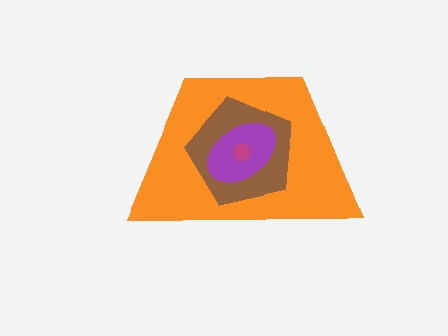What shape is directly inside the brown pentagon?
The purple ellipse.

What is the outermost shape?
The orange trapezoid.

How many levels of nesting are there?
4.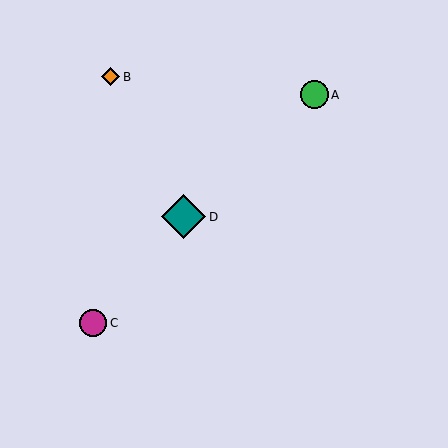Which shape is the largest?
The teal diamond (labeled D) is the largest.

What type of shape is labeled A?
Shape A is a green circle.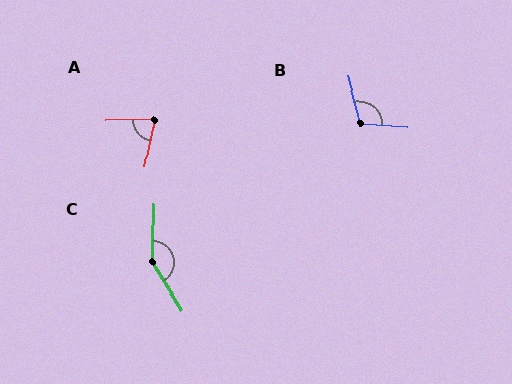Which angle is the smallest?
A, at approximately 77 degrees.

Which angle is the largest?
C, at approximately 147 degrees.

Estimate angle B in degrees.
Approximately 108 degrees.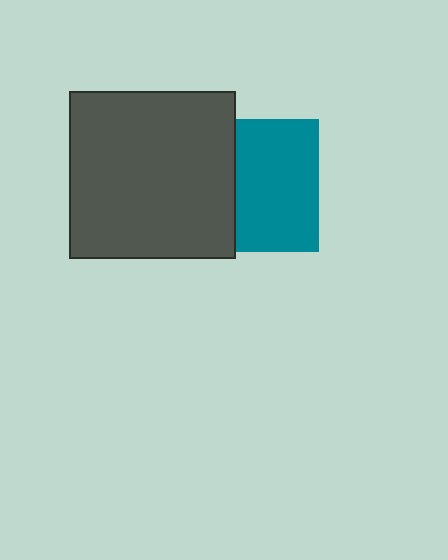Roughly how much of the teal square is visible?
About half of it is visible (roughly 63%).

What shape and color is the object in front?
The object in front is a dark gray square.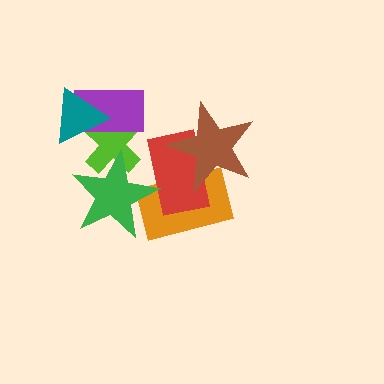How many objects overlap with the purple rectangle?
2 objects overlap with the purple rectangle.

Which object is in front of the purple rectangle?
The teal triangle is in front of the purple rectangle.